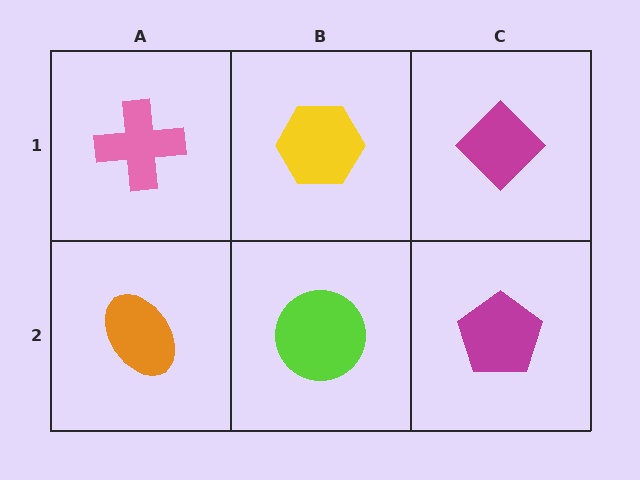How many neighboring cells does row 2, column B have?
3.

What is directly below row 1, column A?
An orange ellipse.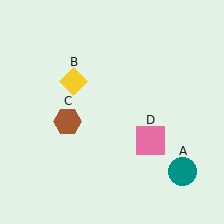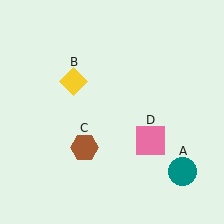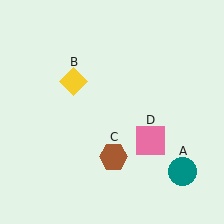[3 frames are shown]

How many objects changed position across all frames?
1 object changed position: brown hexagon (object C).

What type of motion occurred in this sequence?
The brown hexagon (object C) rotated counterclockwise around the center of the scene.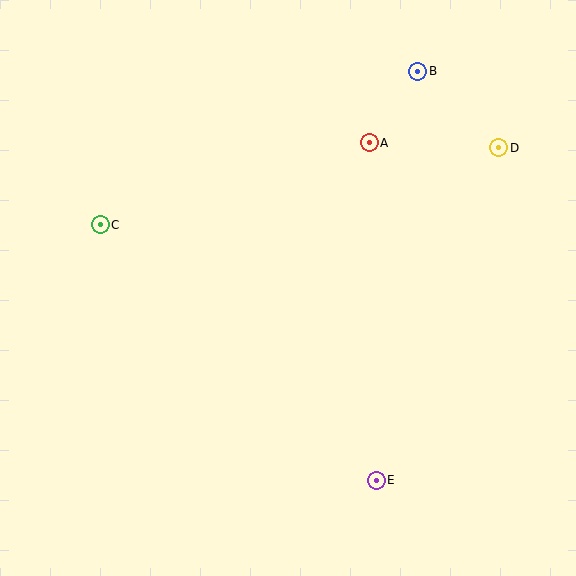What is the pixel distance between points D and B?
The distance between D and B is 112 pixels.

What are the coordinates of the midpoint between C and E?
The midpoint between C and E is at (238, 353).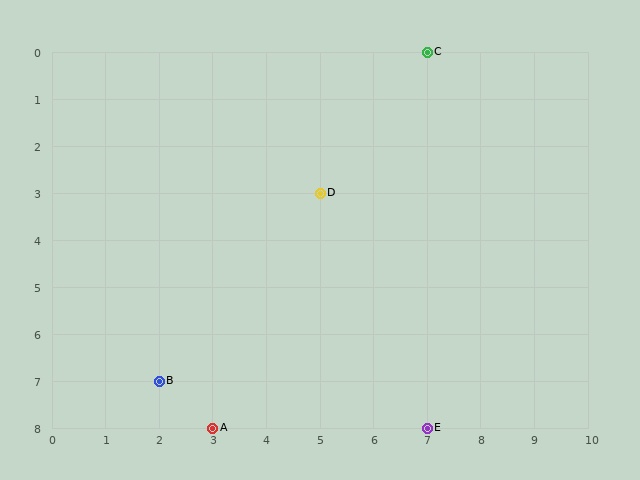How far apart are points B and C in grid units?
Points B and C are 5 columns and 7 rows apart (about 8.6 grid units diagonally).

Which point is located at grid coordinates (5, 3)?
Point D is at (5, 3).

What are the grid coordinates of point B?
Point B is at grid coordinates (2, 7).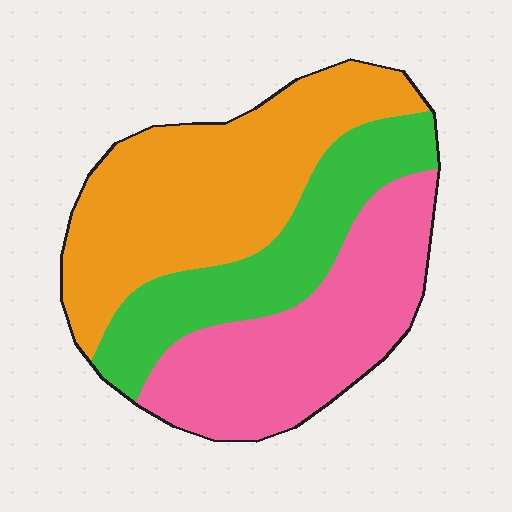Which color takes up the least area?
Green, at roughly 25%.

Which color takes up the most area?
Orange, at roughly 40%.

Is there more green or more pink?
Pink.